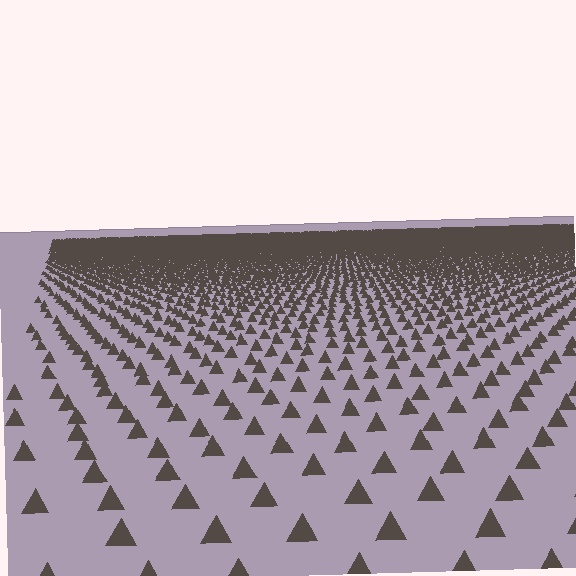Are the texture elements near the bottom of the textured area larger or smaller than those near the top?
Larger. Near the bottom, elements are closer to the viewer and appear at a bigger on-screen size.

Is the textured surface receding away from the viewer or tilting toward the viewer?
The surface is receding away from the viewer. Texture elements get smaller and denser toward the top.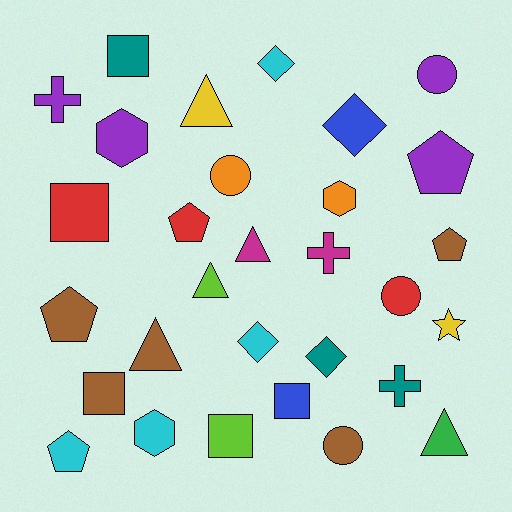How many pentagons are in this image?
There are 5 pentagons.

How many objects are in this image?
There are 30 objects.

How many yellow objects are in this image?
There are 2 yellow objects.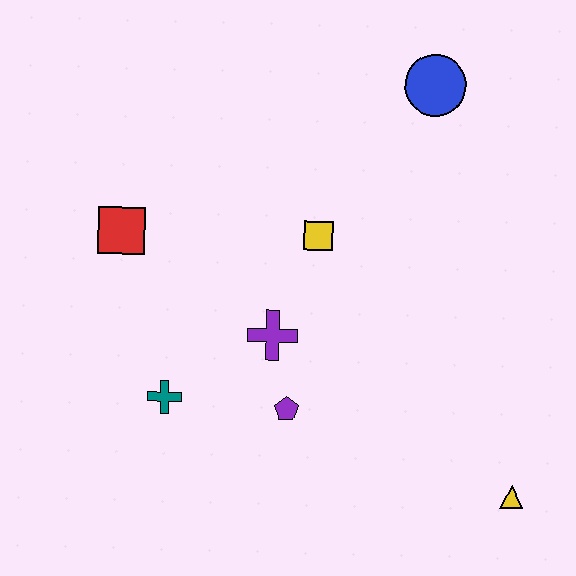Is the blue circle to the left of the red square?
No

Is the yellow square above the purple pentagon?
Yes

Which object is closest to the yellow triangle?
The purple pentagon is closest to the yellow triangle.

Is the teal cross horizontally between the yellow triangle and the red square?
Yes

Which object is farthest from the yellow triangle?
The red square is farthest from the yellow triangle.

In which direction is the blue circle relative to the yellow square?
The blue circle is above the yellow square.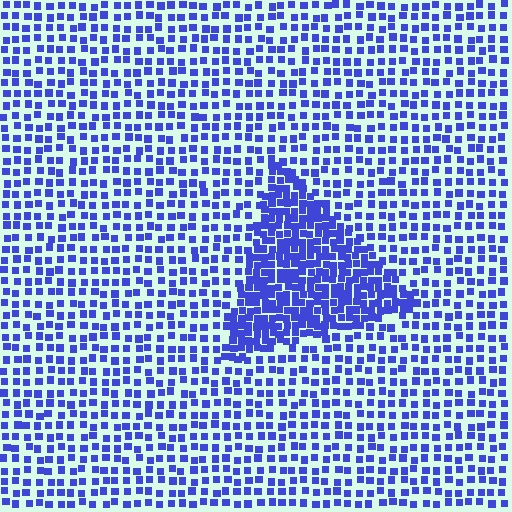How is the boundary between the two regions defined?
The boundary is defined by a change in element density (approximately 2.1x ratio). All elements are the same color, size, and shape.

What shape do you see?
I see a triangle.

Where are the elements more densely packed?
The elements are more densely packed inside the triangle boundary.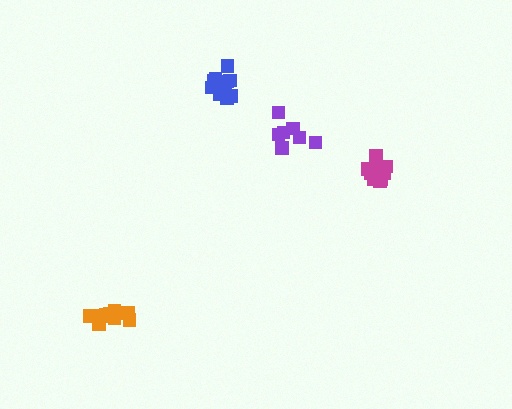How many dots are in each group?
Group 1: 11 dots, Group 2: 9 dots, Group 3: 8 dots, Group 4: 10 dots (38 total).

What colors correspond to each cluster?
The clusters are colored: magenta, orange, purple, blue.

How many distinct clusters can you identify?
There are 4 distinct clusters.